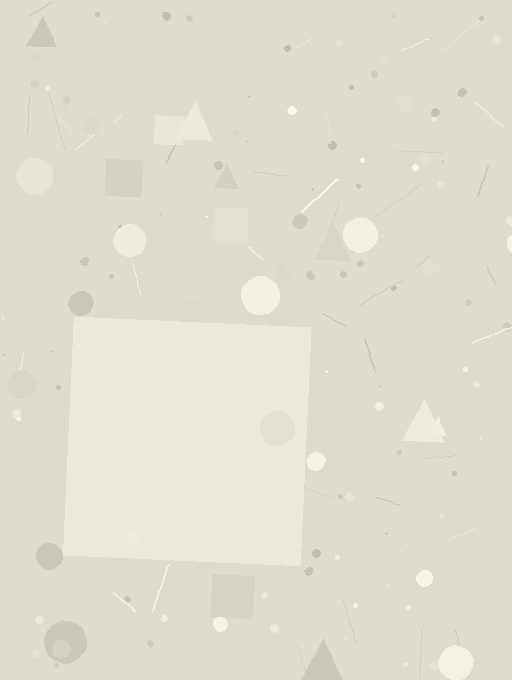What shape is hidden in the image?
A square is hidden in the image.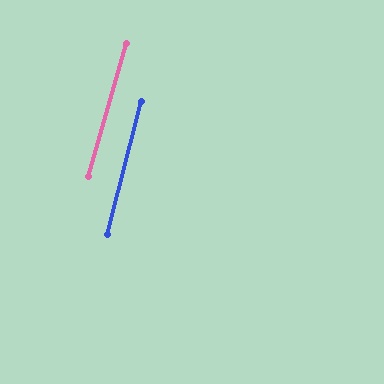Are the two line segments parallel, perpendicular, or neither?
Parallel — their directions differ by only 1.5°.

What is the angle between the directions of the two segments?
Approximately 1 degree.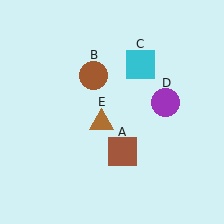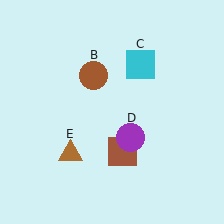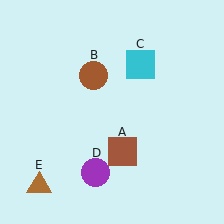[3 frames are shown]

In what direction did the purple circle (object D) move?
The purple circle (object D) moved down and to the left.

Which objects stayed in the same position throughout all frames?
Brown square (object A) and brown circle (object B) and cyan square (object C) remained stationary.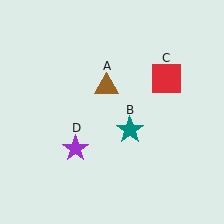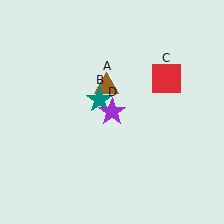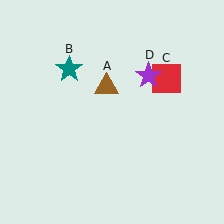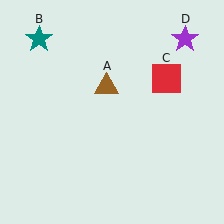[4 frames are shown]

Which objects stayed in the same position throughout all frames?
Brown triangle (object A) and red square (object C) remained stationary.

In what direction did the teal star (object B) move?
The teal star (object B) moved up and to the left.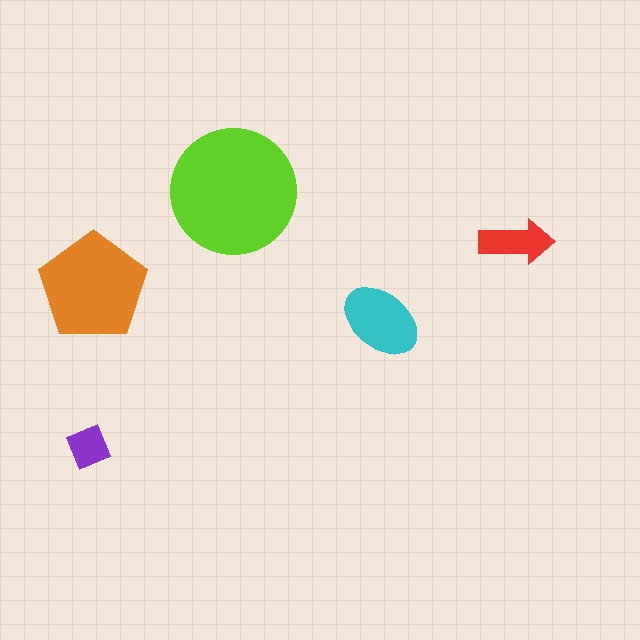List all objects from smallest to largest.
The purple square, the red arrow, the cyan ellipse, the orange pentagon, the lime circle.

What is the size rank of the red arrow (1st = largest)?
4th.